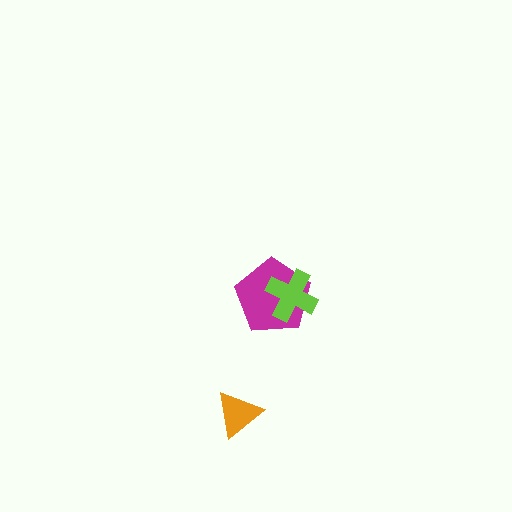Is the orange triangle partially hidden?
No, no other shape covers it.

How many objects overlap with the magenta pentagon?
1 object overlaps with the magenta pentagon.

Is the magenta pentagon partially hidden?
Yes, it is partially covered by another shape.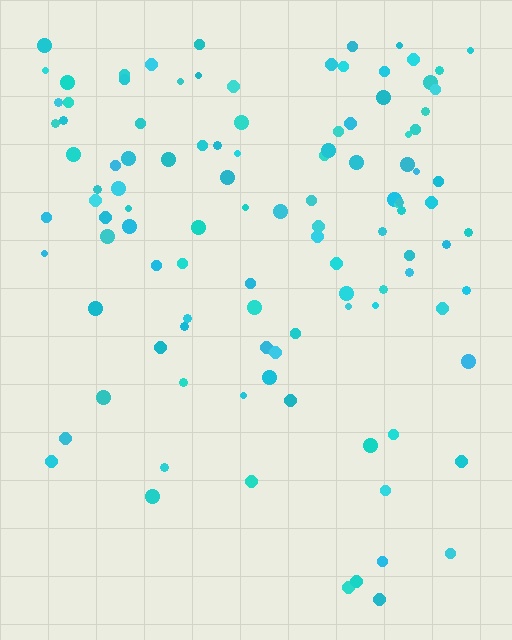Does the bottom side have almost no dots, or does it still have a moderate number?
Still a moderate number, just noticeably fewer than the top.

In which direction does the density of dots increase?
From bottom to top, with the top side densest.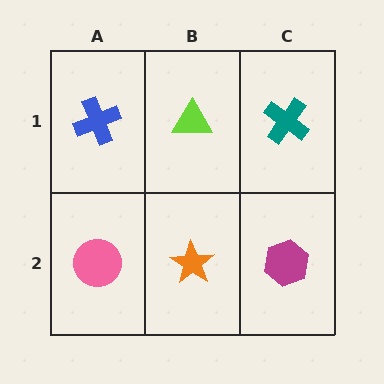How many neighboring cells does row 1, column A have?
2.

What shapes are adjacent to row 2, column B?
A lime triangle (row 1, column B), a pink circle (row 2, column A), a magenta hexagon (row 2, column C).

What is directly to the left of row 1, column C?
A lime triangle.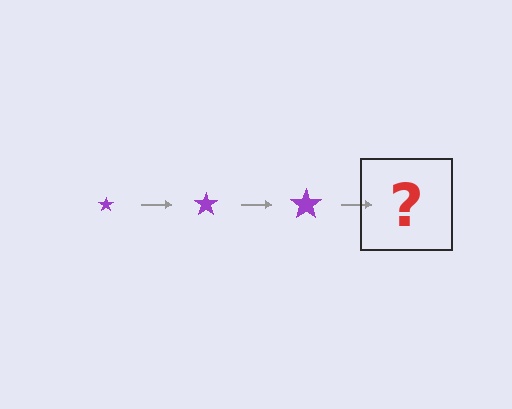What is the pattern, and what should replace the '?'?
The pattern is that the star gets progressively larger each step. The '?' should be a purple star, larger than the previous one.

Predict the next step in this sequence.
The next step is a purple star, larger than the previous one.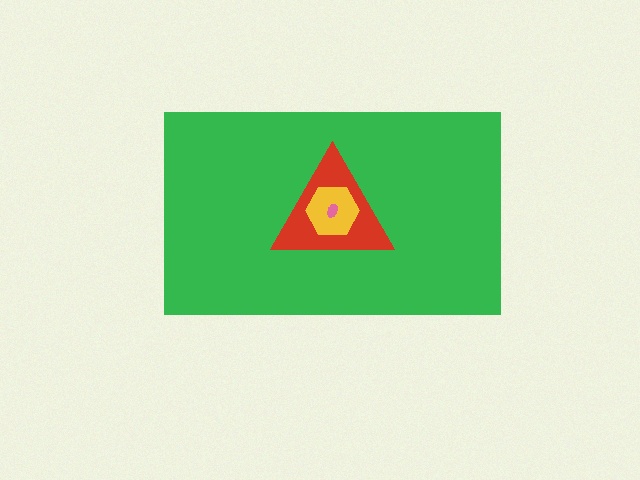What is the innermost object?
The pink ellipse.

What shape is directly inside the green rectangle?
The red triangle.